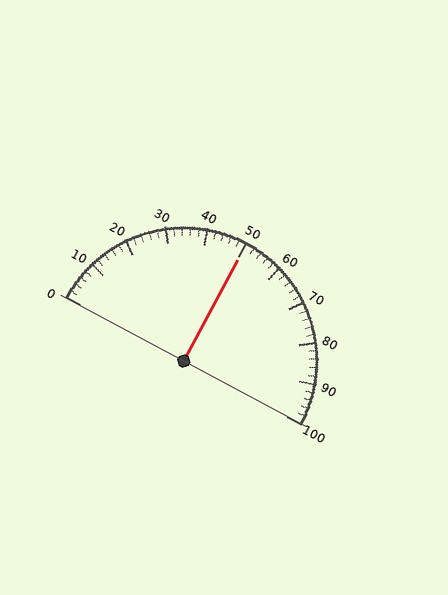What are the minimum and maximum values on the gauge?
The gauge ranges from 0 to 100.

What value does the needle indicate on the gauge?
The needle indicates approximately 50.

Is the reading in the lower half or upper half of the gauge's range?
The reading is in the upper half of the range (0 to 100).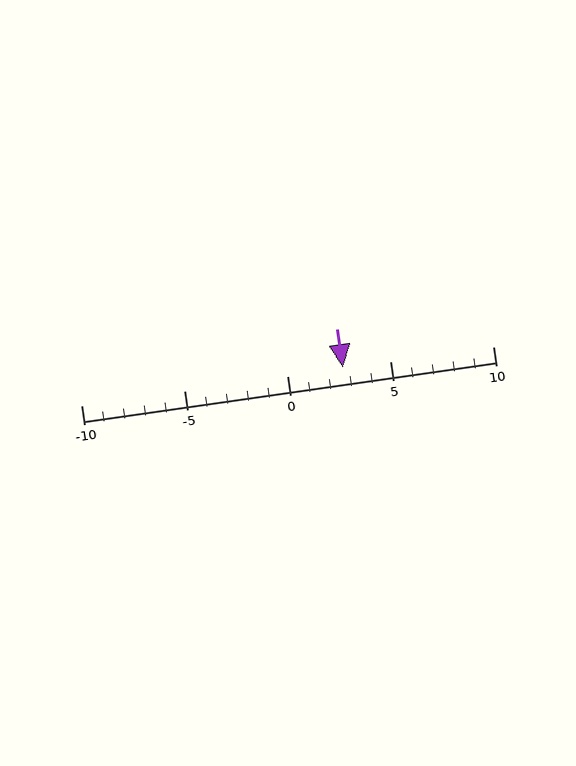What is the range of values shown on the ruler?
The ruler shows values from -10 to 10.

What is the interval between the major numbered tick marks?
The major tick marks are spaced 5 units apart.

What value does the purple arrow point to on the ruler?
The purple arrow points to approximately 3.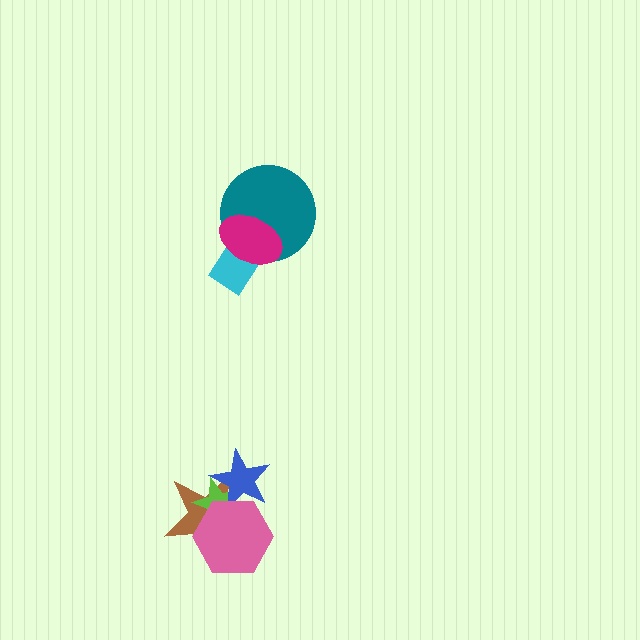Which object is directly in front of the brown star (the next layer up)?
The lime star is directly in front of the brown star.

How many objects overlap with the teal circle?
2 objects overlap with the teal circle.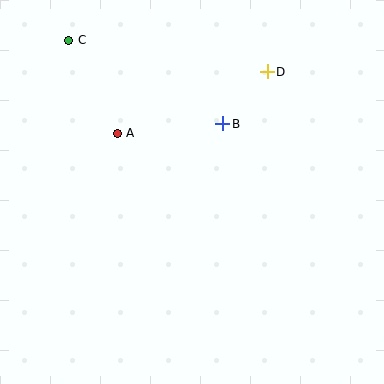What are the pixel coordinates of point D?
Point D is at (267, 72).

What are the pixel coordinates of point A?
Point A is at (117, 133).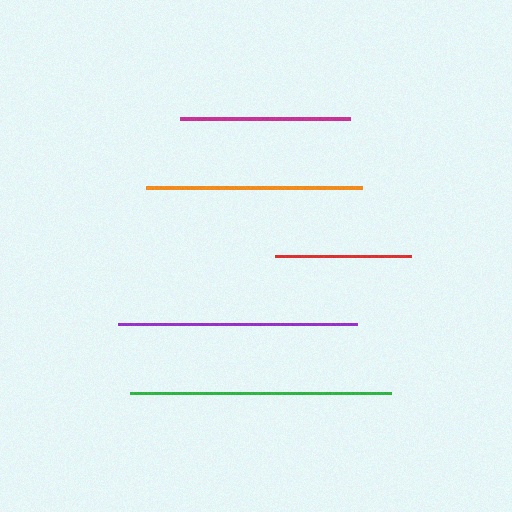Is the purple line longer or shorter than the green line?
The green line is longer than the purple line.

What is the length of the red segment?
The red segment is approximately 136 pixels long.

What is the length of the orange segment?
The orange segment is approximately 217 pixels long.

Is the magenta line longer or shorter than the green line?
The green line is longer than the magenta line.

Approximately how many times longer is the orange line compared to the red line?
The orange line is approximately 1.6 times the length of the red line.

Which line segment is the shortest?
The red line is the shortest at approximately 136 pixels.